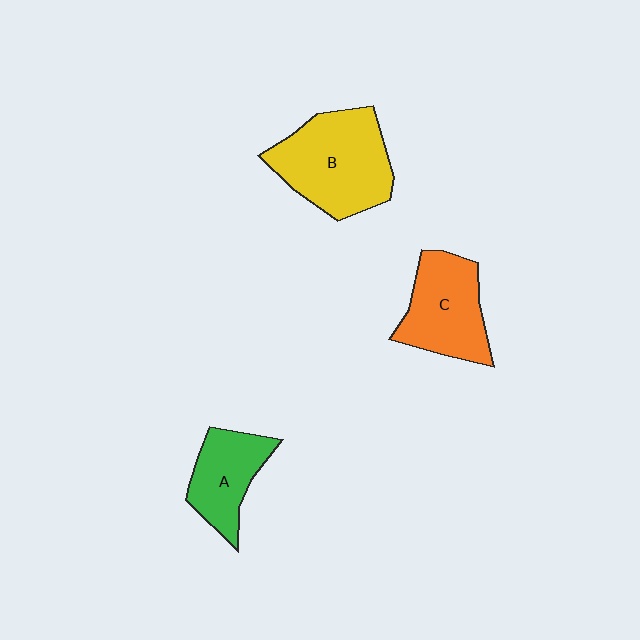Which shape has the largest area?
Shape B (yellow).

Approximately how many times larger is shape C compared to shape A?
Approximately 1.3 times.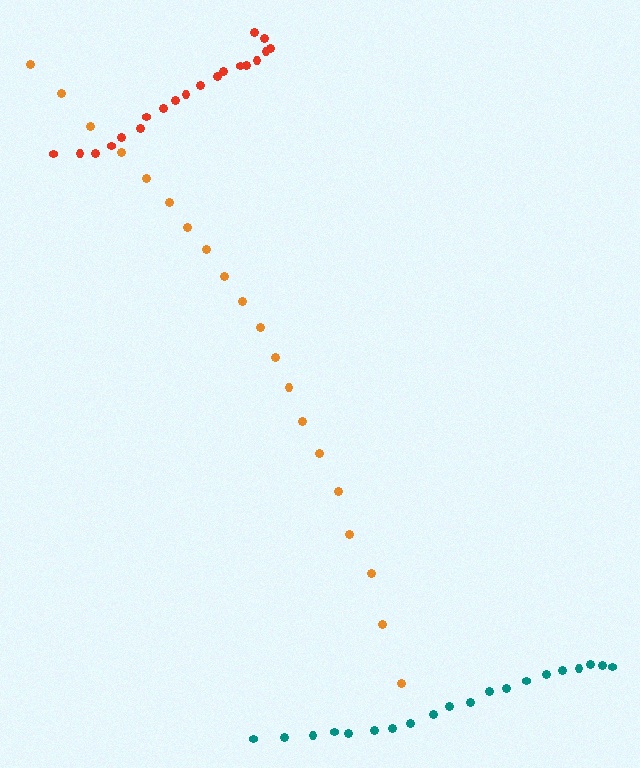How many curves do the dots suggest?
There are 3 distinct paths.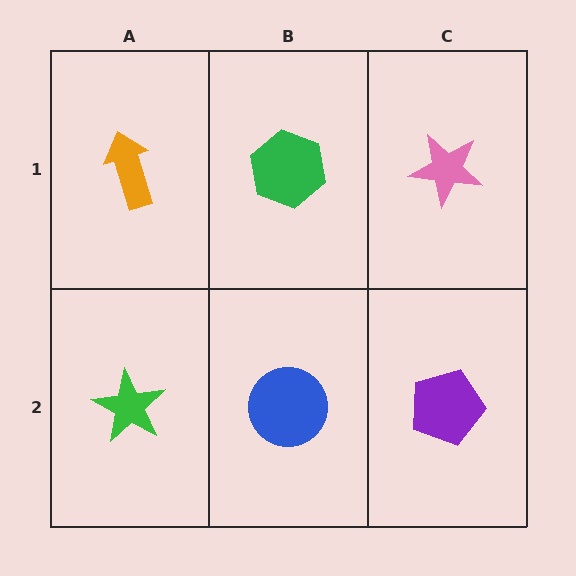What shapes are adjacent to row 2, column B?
A green hexagon (row 1, column B), a green star (row 2, column A), a purple pentagon (row 2, column C).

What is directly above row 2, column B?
A green hexagon.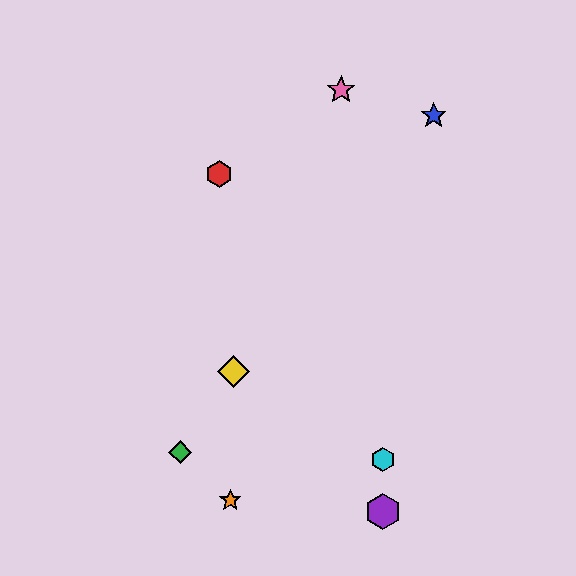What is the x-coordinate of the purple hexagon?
The purple hexagon is at x≈383.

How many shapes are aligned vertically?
2 shapes (the purple hexagon, the cyan hexagon) are aligned vertically.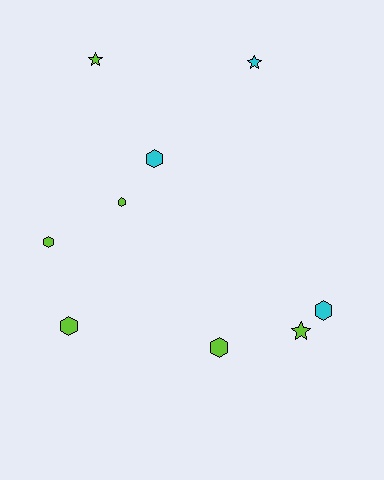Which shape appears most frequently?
Hexagon, with 6 objects.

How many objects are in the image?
There are 9 objects.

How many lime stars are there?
There are 2 lime stars.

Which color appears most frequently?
Lime, with 6 objects.